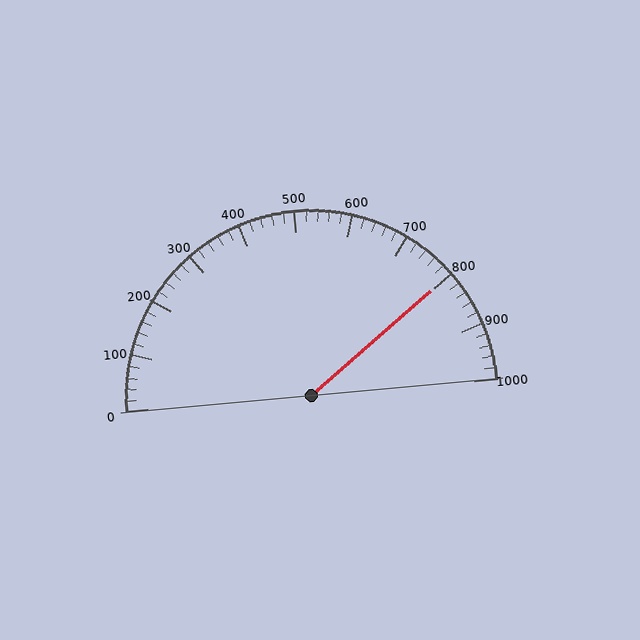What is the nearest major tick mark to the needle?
The nearest major tick mark is 800.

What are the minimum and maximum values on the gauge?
The gauge ranges from 0 to 1000.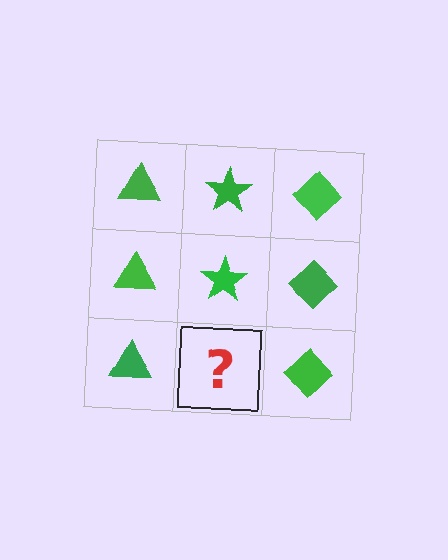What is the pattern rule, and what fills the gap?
The rule is that each column has a consistent shape. The gap should be filled with a green star.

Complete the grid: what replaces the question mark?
The question mark should be replaced with a green star.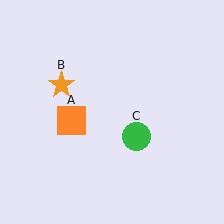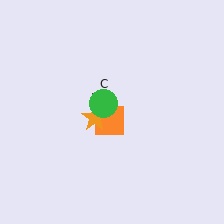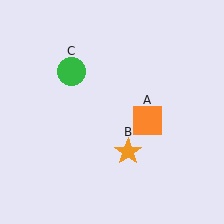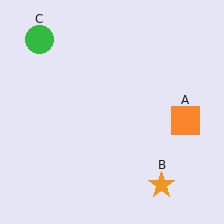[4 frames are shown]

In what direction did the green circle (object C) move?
The green circle (object C) moved up and to the left.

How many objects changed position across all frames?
3 objects changed position: orange square (object A), orange star (object B), green circle (object C).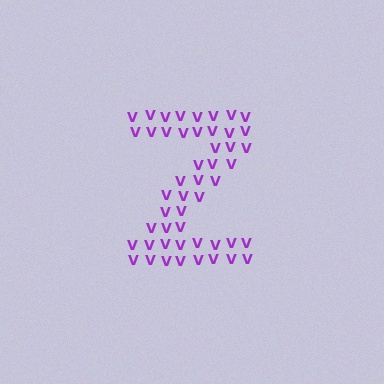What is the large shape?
The large shape is the letter Z.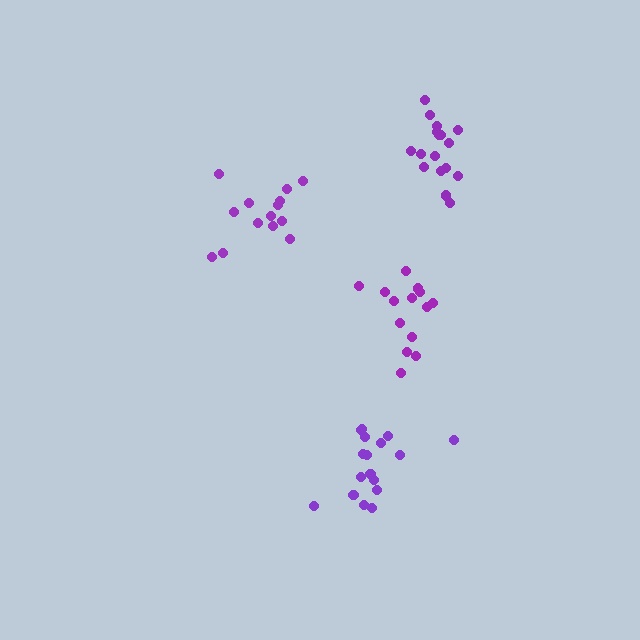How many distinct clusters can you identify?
There are 4 distinct clusters.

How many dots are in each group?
Group 1: 14 dots, Group 2: 14 dots, Group 3: 18 dots, Group 4: 17 dots (63 total).